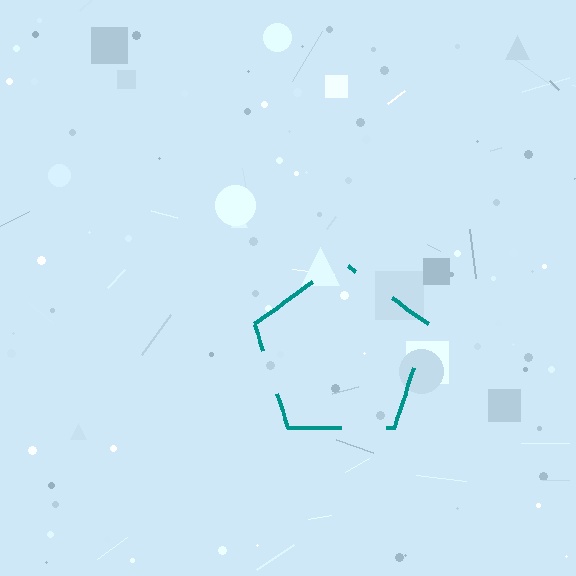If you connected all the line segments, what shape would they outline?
They would outline a pentagon.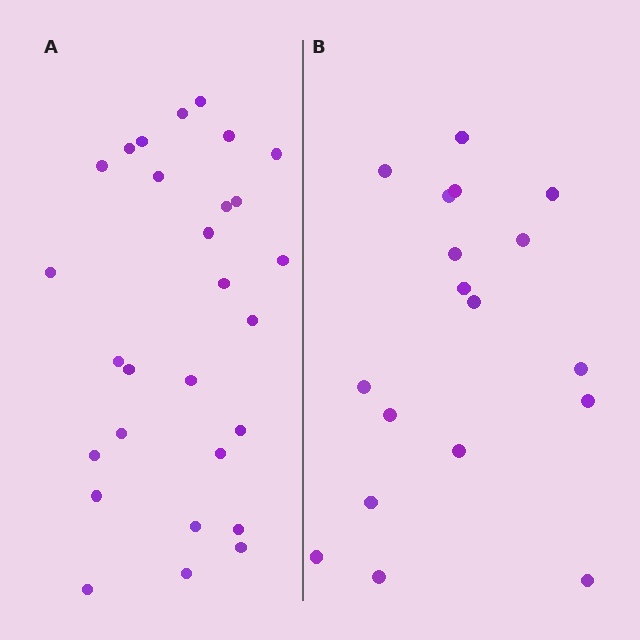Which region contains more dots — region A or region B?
Region A (the left region) has more dots.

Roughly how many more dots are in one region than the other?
Region A has roughly 10 or so more dots than region B.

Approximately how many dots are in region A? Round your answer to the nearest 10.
About 30 dots. (The exact count is 28, which rounds to 30.)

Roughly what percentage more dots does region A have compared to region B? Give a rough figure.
About 55% more.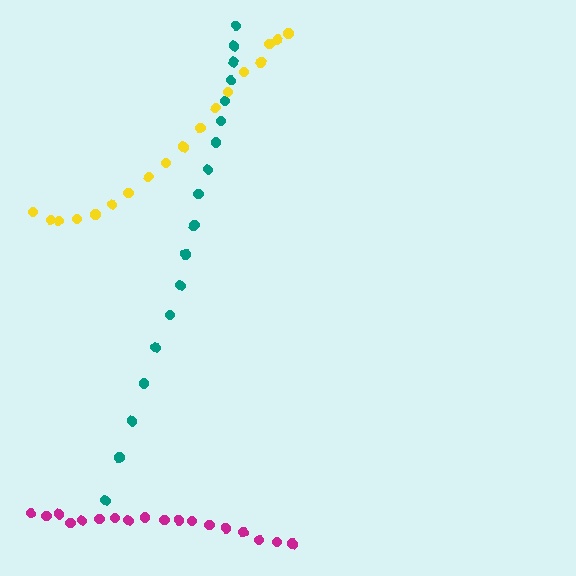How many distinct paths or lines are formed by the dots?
There are 3 distinct paths.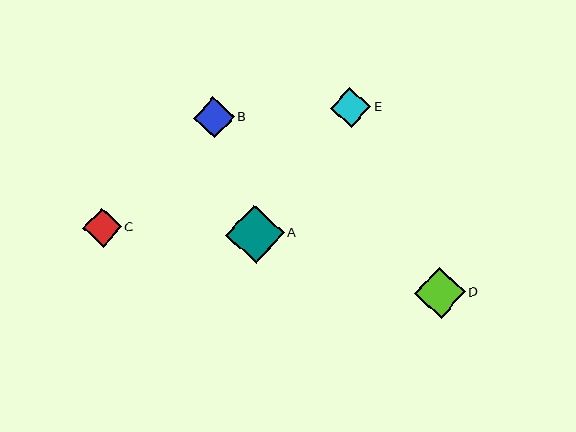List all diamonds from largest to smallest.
From largest to smallest: A, D, B, E, C.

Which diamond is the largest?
Diamond A is the largest with a size of approximately 59 pixels.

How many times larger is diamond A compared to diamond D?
Diamond A is approximately 1.2 times the size of diamond D.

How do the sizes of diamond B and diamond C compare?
Diamond B and diamond C are approximately the same size.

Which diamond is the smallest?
Diamond C is the smallest with a size of approximately 38 pixels.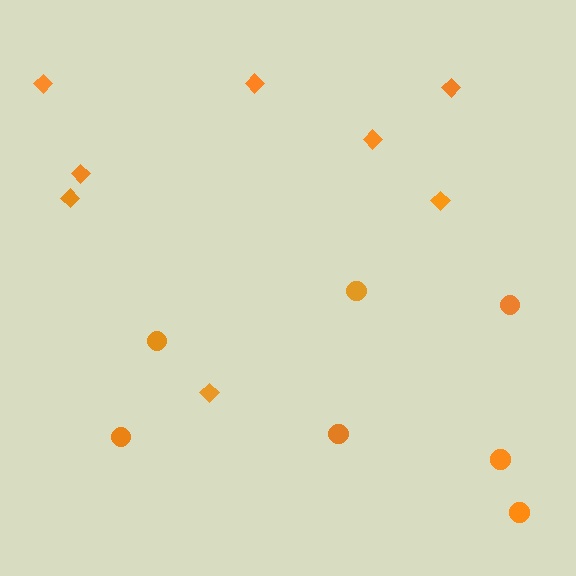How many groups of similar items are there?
There are 2 groups: one group of circles (7) and one group of diamonds (8).